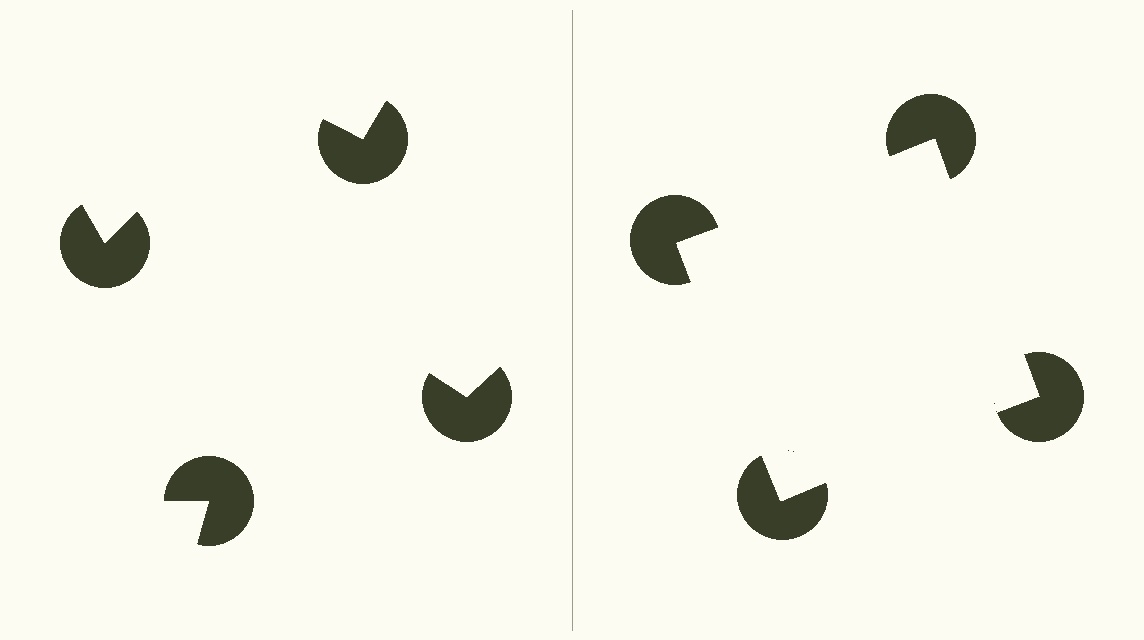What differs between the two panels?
The pac-man discs are positioned identically on both sides; only the wedge orientations differ. On the right they align to a square; on the left they are misaligned.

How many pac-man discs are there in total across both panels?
8 — 4 on each side.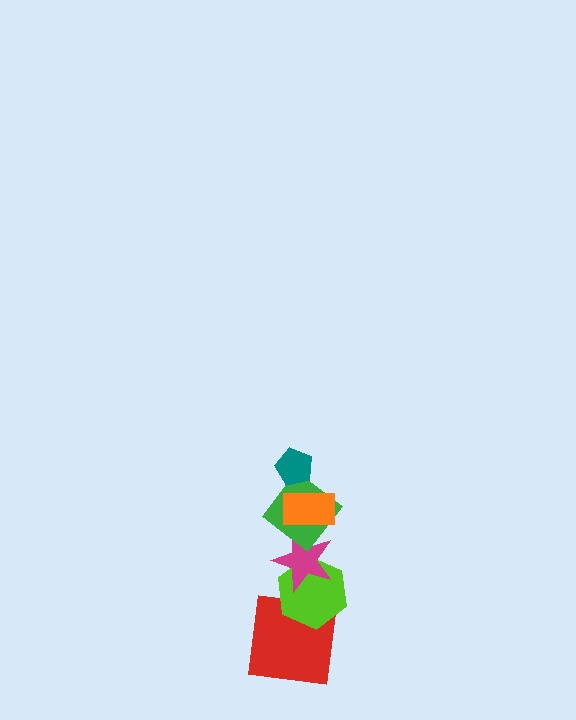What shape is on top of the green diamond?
The orange rectangle is on top of the green diamond.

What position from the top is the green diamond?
The green diamond is 3rd from the top.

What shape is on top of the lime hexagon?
The magenta star is on top of the lime hexagon.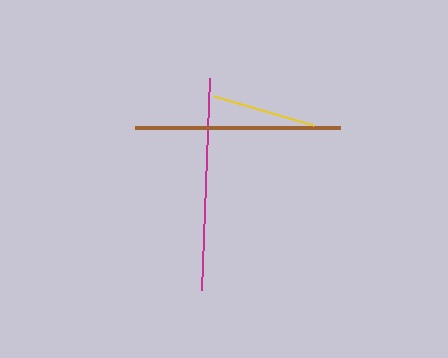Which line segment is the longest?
The magenta line is the longest at approximately 212 pixels.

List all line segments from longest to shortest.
From longest to shortest: magenta, brown, yellow.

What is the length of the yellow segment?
The yellow segment is approximately 103 pixels long.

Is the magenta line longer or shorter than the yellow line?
The magenta line is longer than the yellow line.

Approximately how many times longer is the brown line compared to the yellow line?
The brown line is approximately 2.0 times the length of the yellow line.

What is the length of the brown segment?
The brown segment is approximately 204 pixels long.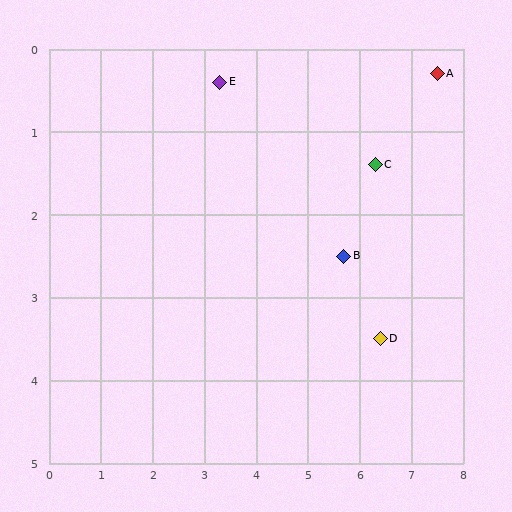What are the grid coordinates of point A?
Point A is at approximately (7.5, 0.3).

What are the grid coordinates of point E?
Point E is at approximately (3.3, 0.4).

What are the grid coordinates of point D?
Point D is at approximately (6.4, 3.5).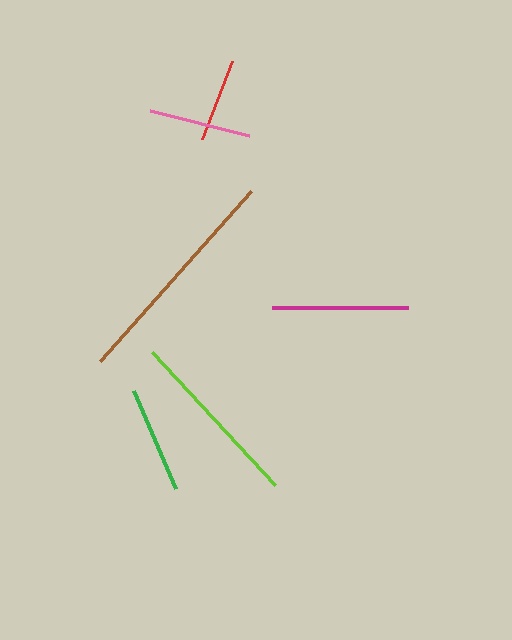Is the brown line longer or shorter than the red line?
The brown line is longer than the red line.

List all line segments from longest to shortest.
From longest to shortest: brown, lime, magenta, green, pink, red.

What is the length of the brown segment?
The brown segment is approximately 228 pixels long.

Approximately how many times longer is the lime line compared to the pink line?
The lime line is approximately 1.8 times the length of the pink line.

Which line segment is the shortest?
The red line is the shortest at approximately 84 pixels.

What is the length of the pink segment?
The pink segment is approximately 102 pixels long.